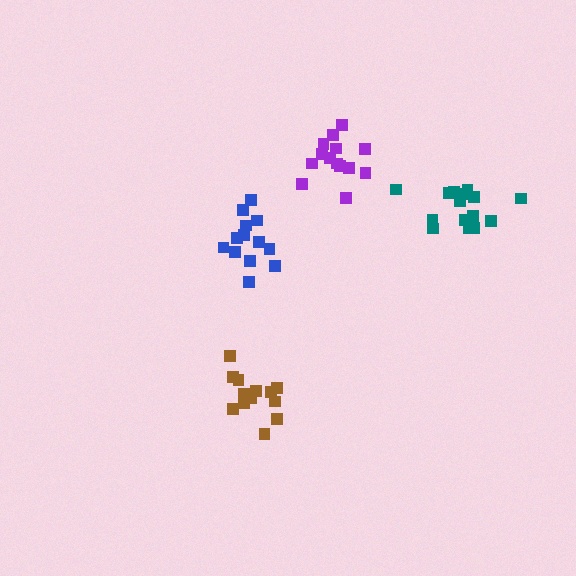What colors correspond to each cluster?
The clusters are colored: blue, teal, purple, brown.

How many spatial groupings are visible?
There are 4 spatial groupings.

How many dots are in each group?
Group 1: 13 dots, Group 2: 15 dots, Group 3: 14 dots, Group 4: 13 dots (55 total).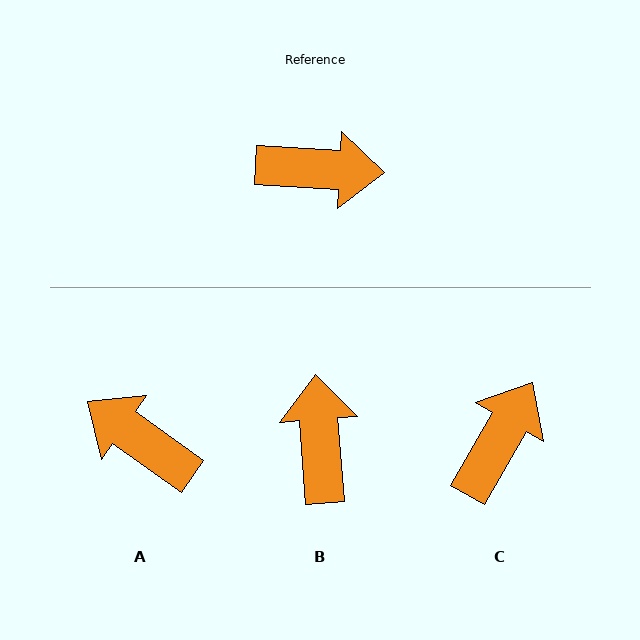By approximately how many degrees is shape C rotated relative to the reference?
Approximately 64 degrees counter-clockwise.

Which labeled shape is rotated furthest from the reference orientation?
A, about 148 degrees away.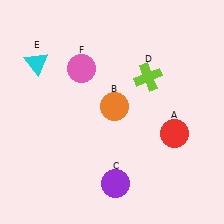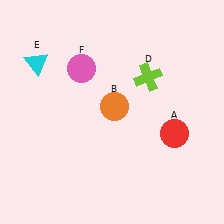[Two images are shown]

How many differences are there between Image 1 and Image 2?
There is 1 difference between the two images.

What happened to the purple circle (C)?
The purple circle (C) was removed in Image 2. It was in the bottom-right area of Image 1.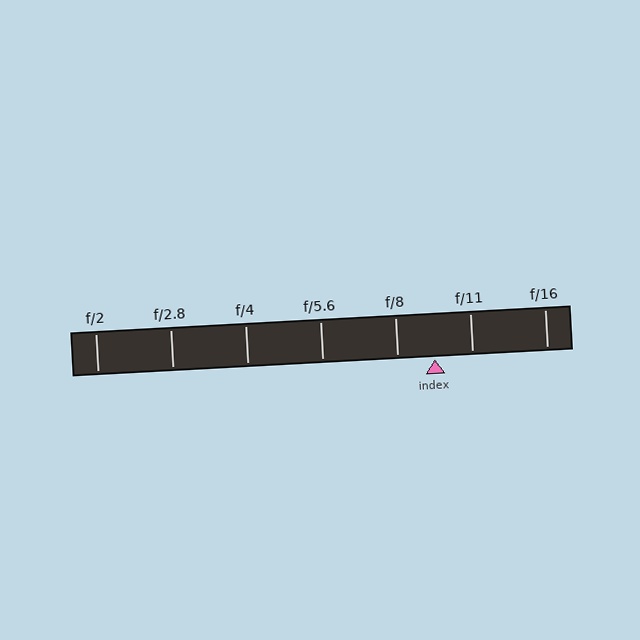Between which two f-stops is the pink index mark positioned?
The index mark is between f/8 and f/11.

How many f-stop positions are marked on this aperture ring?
There are 7 f-stop positions marked.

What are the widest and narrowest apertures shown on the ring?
The widest aperture shown is f/2 and the narrowest is f/16.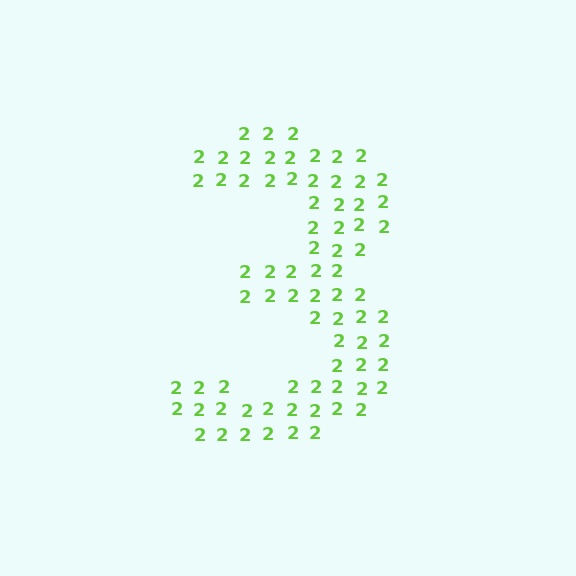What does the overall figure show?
The overall figure shows the digit 3.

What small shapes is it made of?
It is made of small digit 2's.